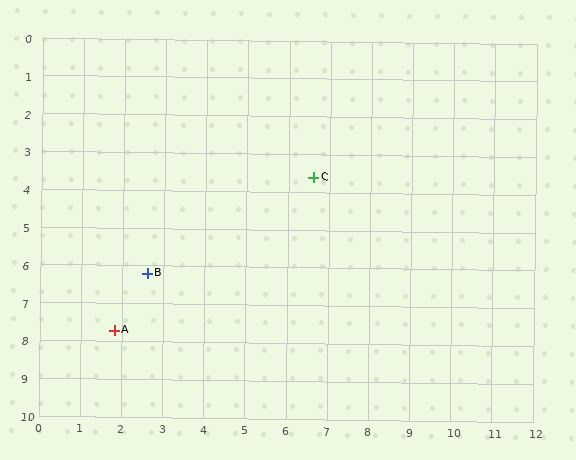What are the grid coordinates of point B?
Point B is at approximately (2.6, 6.2).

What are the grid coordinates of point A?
Point A is at approximately (1.8, 7.7).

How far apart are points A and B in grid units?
Points A and B are about 1.7 grid units apart.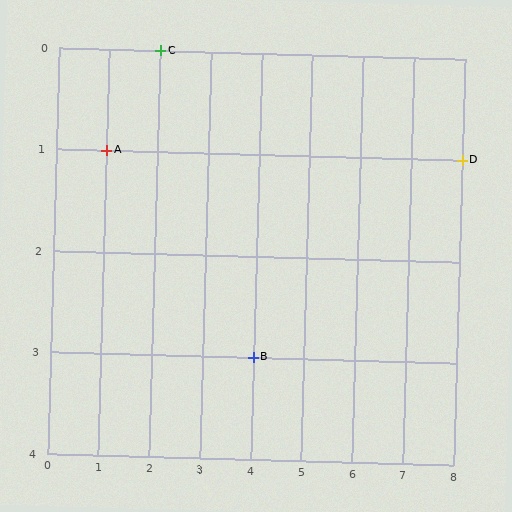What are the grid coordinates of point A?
Point A is at grid coordinates (1, 1).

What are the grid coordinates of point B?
Point B is at grid coordinates (4, 3).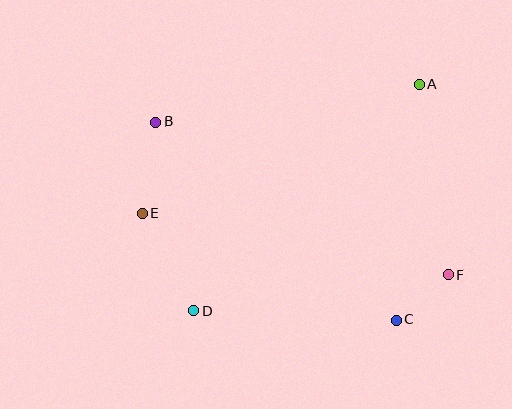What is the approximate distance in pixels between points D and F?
The distance between D and F is approximately 257 pixels.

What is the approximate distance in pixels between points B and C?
The distance between B and C is approximately 312 pixels.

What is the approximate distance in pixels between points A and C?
The distance between A and C is approximately 237 pixels.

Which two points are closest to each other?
Points C and F are closest to each other.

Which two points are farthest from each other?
Points B and F are farthest from each other.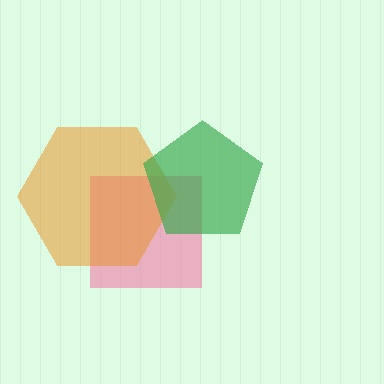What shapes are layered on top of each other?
The layered shapes are: a pink square, an orange hexagon, a green pentagon.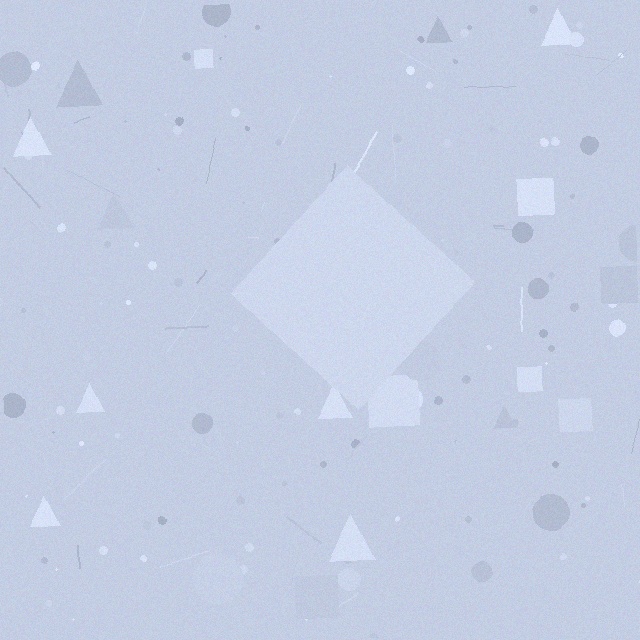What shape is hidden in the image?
A diamond is hidden in the image.